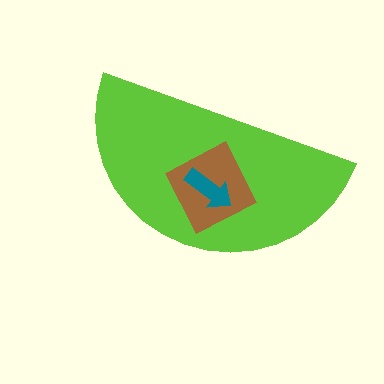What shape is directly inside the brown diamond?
The teal arrow.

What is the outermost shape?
The lime semicircle.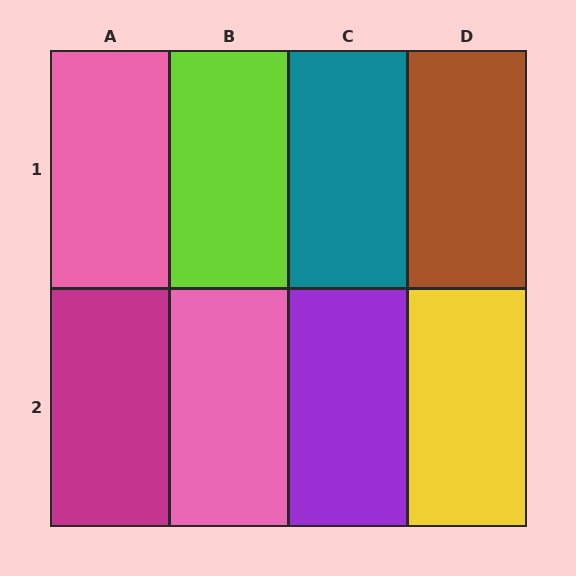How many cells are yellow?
1 cell is yellow.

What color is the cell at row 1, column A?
Pink.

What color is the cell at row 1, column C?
Teal.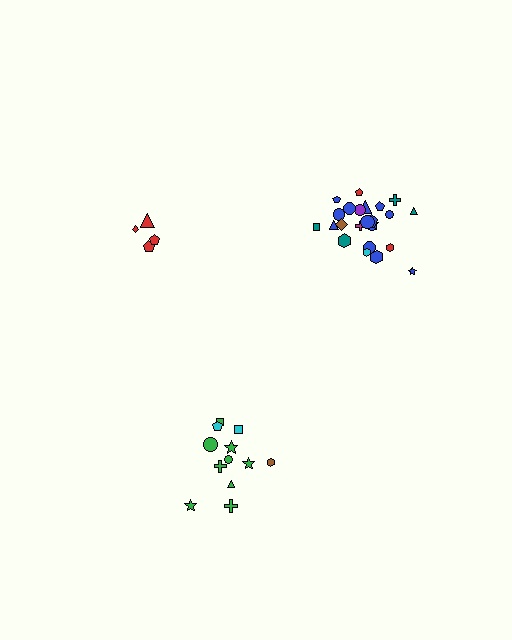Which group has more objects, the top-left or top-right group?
The top-right group.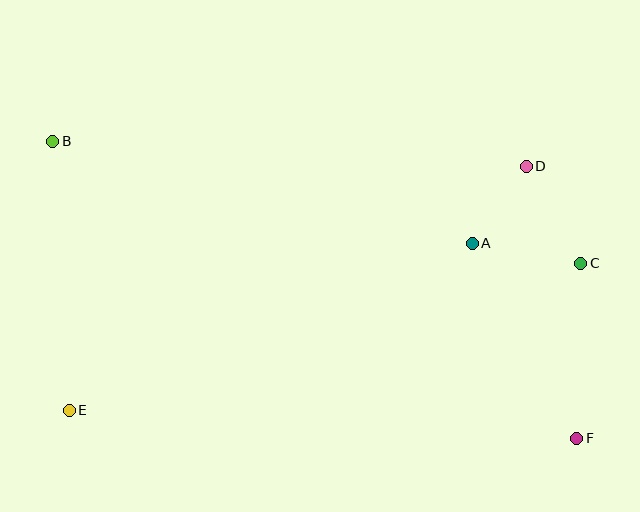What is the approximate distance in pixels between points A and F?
The distance between A and F is approximately 221 pixels.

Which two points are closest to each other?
Points A and D are closest to each other.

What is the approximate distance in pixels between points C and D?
The distance between C and D is approximately 111 pixels.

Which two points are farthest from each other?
Points B and F are farthest from each other.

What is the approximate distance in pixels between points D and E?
The distance between D and E is approximately 518 pixels.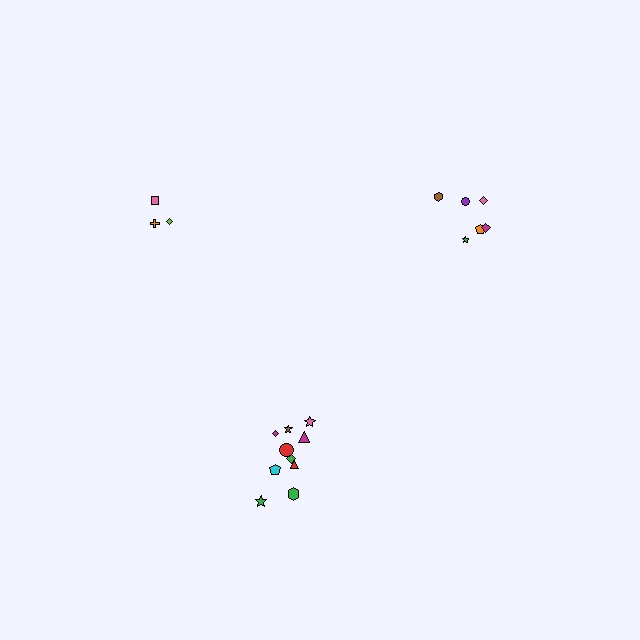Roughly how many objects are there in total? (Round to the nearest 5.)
Roughly 20 objects in total.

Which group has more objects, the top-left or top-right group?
The top-right group.